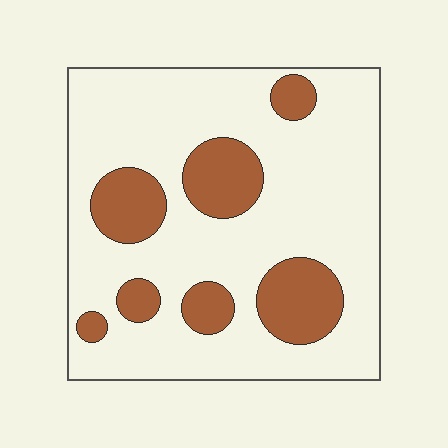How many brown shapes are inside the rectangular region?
7.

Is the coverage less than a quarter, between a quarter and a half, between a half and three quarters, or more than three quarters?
Less than a quarter.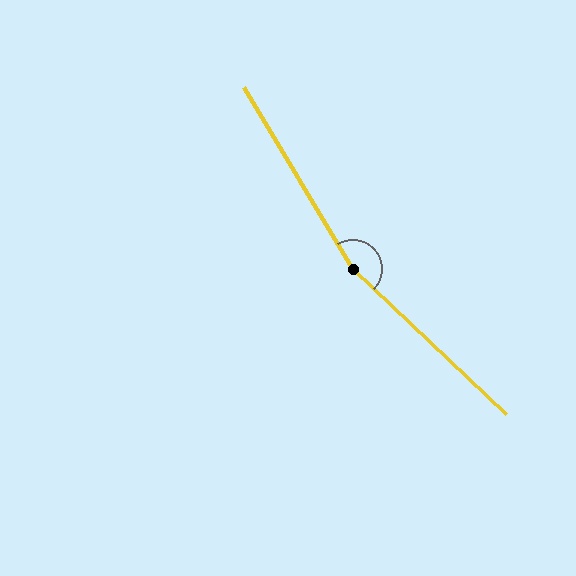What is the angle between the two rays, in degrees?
Approximately 164 degrees.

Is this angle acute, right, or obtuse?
It is obtuse.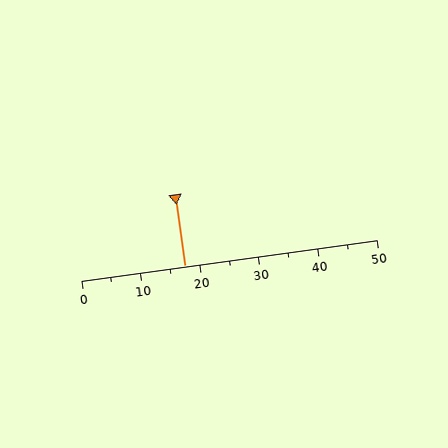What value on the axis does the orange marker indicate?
The marker indicates approximately 17.5.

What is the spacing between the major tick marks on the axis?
The major ticks are spaced 10 apart.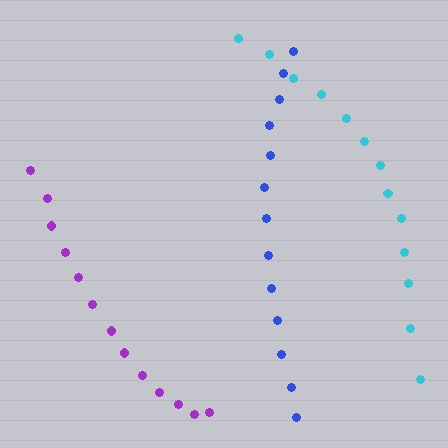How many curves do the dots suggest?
There are 3 distinct paths.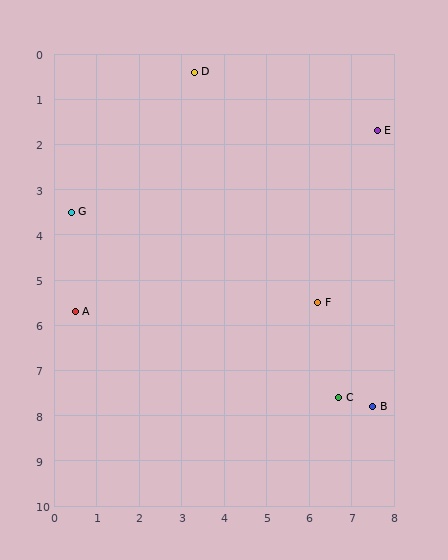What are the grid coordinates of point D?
Point D is at approximately (3.3, 0.4).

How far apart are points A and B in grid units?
Points A and B are about 7.3 grid units apart.